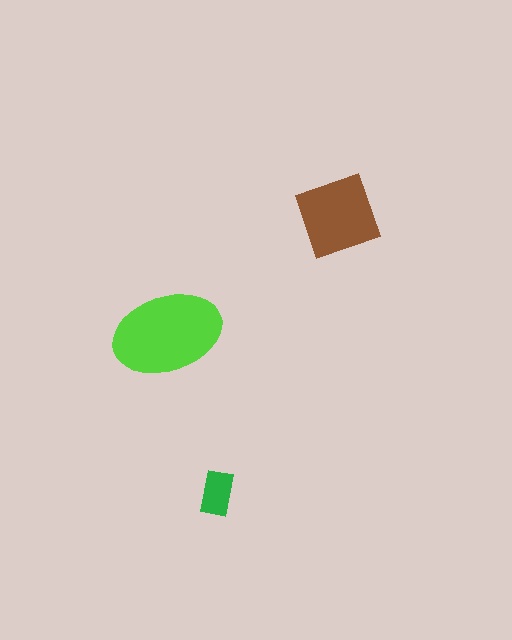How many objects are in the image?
There are 3 objects in the image.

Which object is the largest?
The lime ellipse.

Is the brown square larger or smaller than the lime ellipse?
Smaller.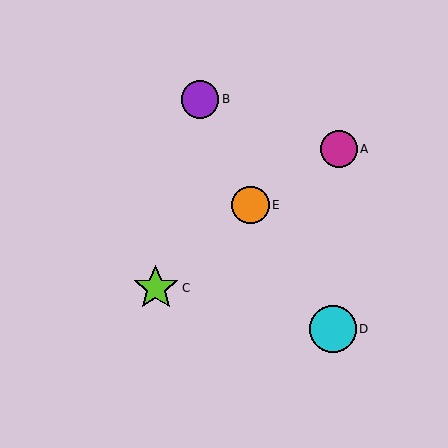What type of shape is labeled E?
Shape E is an orange circle.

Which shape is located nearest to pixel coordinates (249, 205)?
The orange circle (labeled E) at (250, 205) is nearest to that location.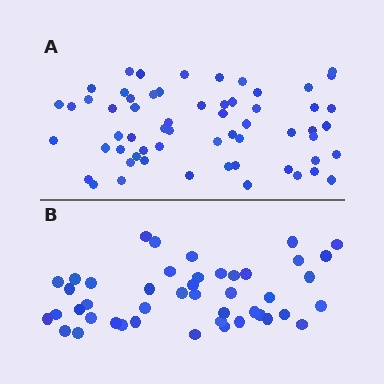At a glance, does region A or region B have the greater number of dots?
Region A (the top region) has more dots.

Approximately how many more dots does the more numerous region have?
Region A has approximately 15 more dots than region B.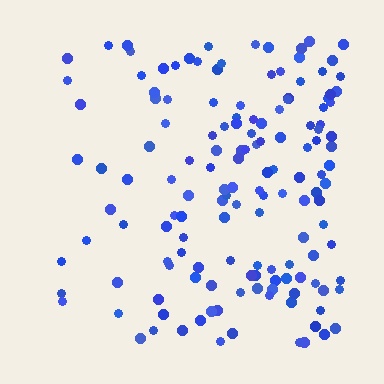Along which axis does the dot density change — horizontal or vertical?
Horizontal.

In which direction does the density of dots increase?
From left to right, with the right side densest.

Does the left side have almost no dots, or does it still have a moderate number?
Still a moderate number, just noticeably fewer than the right.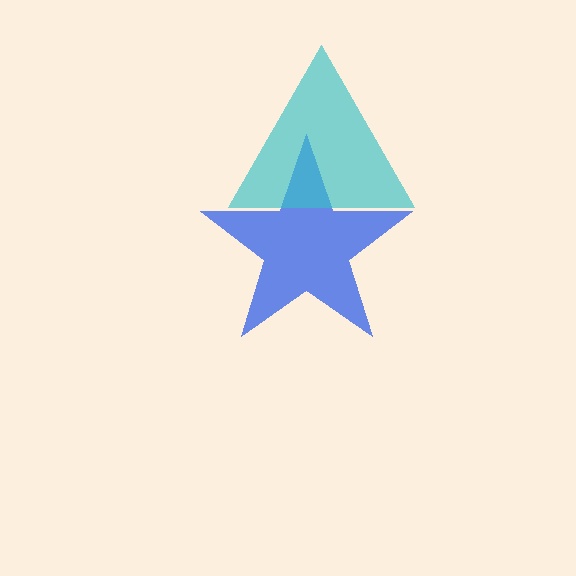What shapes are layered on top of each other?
The layered shapes are: a blue star, a cyan triangle.